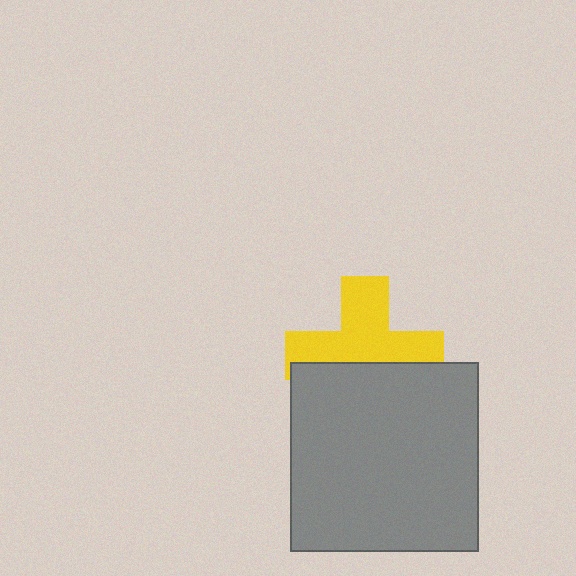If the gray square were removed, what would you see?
You would see the complete yellow cross.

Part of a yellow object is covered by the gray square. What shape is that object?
It is a cross.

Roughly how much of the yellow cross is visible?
About half of it is visible (roughly 58%).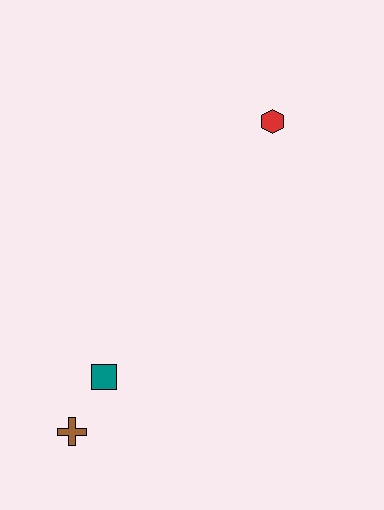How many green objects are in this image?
There are no green objects.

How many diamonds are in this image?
There are no diamonds.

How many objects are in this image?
There are 3 objects.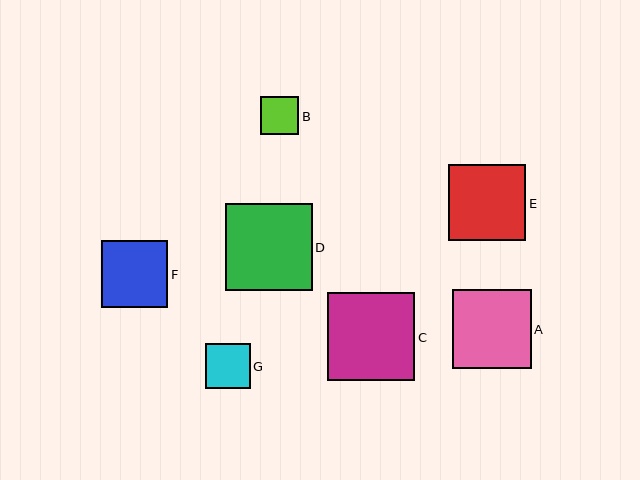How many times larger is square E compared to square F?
Square E is approximately 1.2 times the size of square F.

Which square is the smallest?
Square B is the smallest with a size of approximately 38 pixels.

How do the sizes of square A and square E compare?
Square A and square E are approximately the same size.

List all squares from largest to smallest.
From largest to smallest: C, D, A, E, F, G, B.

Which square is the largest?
Square C is the largest with a size of approximately 88 pixels.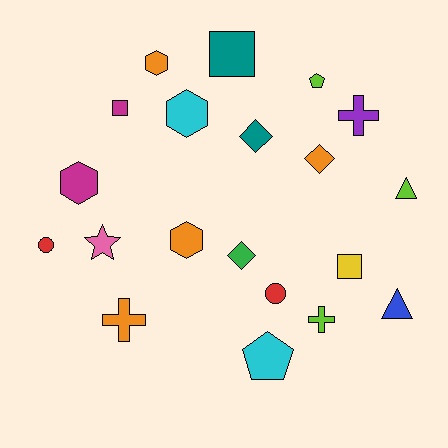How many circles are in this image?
There are 2 circles.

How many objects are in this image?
There are 20 objects.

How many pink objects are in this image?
There is 1 pink object.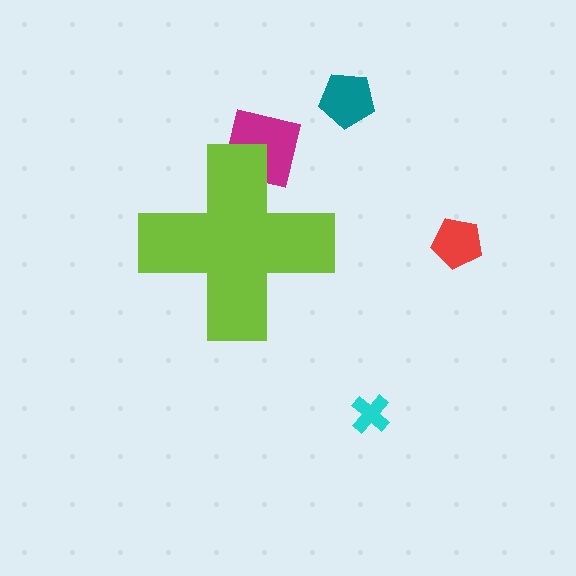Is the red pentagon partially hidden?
No, the red pentagon is fully visible.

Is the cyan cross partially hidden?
No, the cyan cross is fully visible.